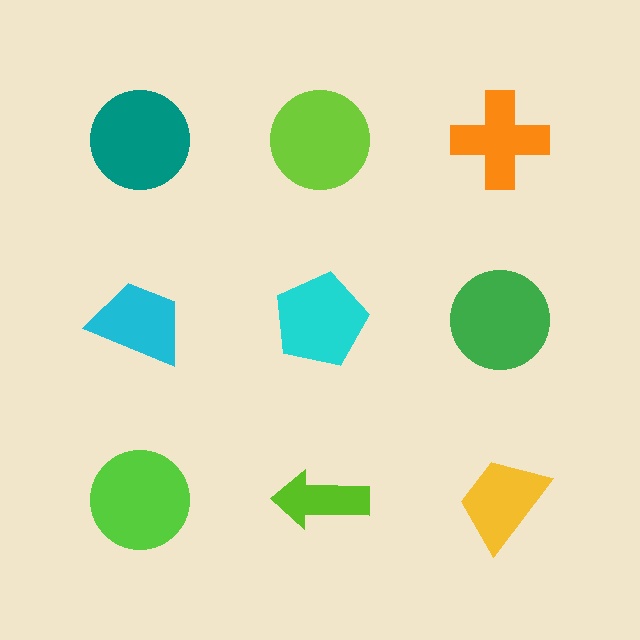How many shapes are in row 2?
3 shapes.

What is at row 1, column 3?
An orange cross.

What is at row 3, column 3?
A yellow trapezoid.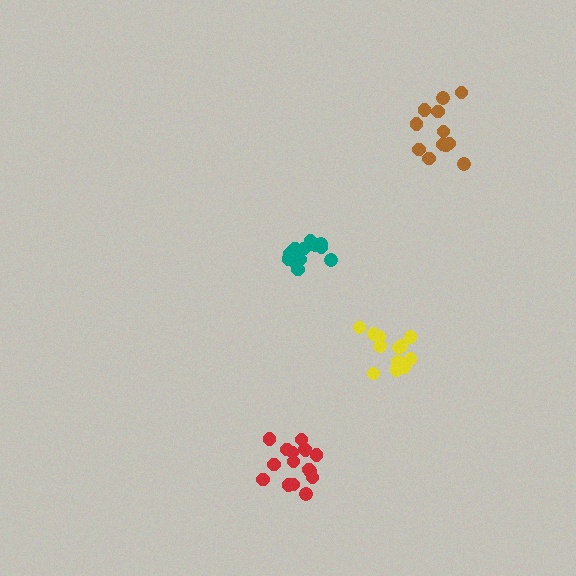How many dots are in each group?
Group 1: 13 dots, Group 2: 12 dots, Group 3: 12 dots, Group 4: 16 dots (53 total).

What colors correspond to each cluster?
The clusters are colored: yellow, brown, teal, red.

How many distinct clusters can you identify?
There are 4 distinct clusters.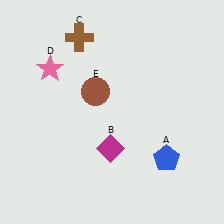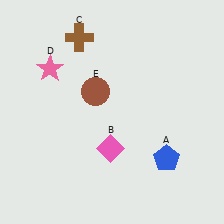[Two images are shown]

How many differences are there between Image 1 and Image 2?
There is 1 difference between the two images.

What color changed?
The diamond (B) changed from magenta in Image 1 to pink in Image 2.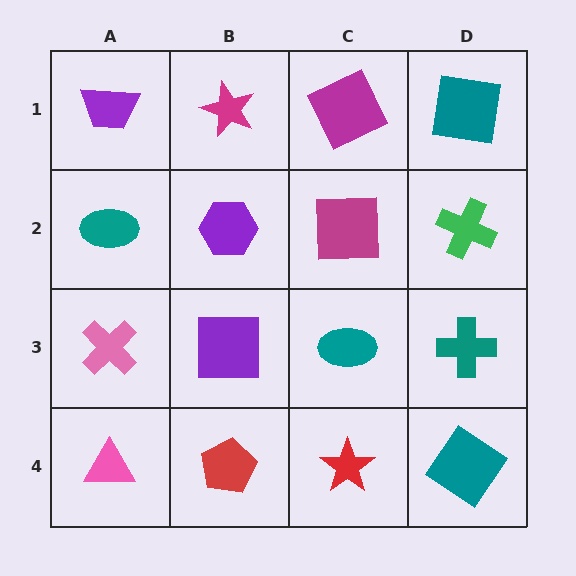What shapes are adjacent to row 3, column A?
A teal ellipse (row 2, column A), a pink triangle (row 4, column A), a purple square (row 3, column B).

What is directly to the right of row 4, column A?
A red pentagon.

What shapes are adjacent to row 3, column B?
A purple hexagon (row 2, column B), a red pentagon (row 4, column B), a pink cross (row 3, column A), a teal ellipse (row 3, column C).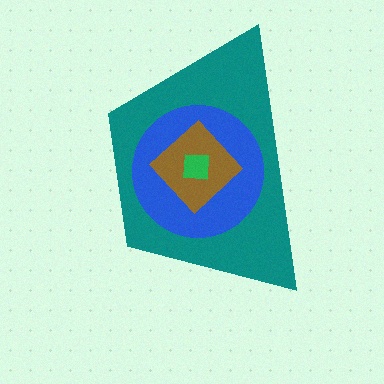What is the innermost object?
The green square.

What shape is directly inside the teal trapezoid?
The blue circle.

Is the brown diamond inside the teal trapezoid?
Yes.